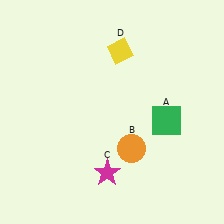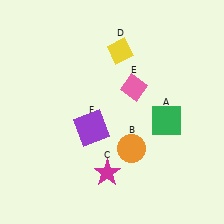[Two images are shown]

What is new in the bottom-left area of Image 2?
A purple square (F) was added in the bottom-left area of Image 2.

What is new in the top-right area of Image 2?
A pink diamond (E) was added in the top-right area of Image 2.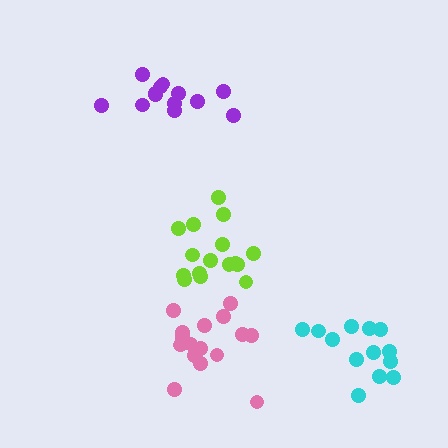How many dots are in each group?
Group 1: 13 dots, Group 2: 16 dots, Group 3: 16 dots, Group 4: 13 dots (58 total).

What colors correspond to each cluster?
The clusters are colored: purple, pink, lime, cyan.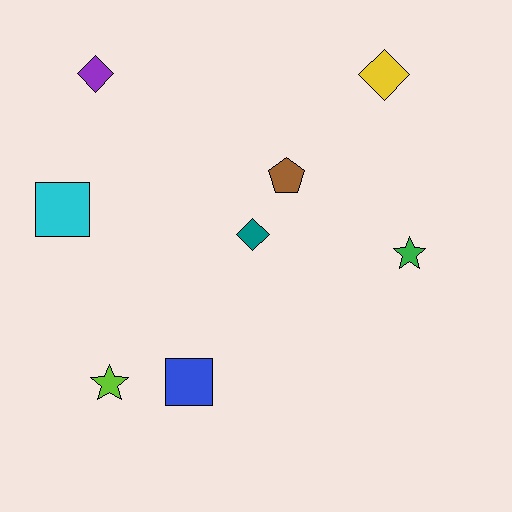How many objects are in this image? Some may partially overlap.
There are 8 objects.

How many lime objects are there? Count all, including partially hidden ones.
There is 1 lime object.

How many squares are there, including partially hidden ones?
There are 2 squares.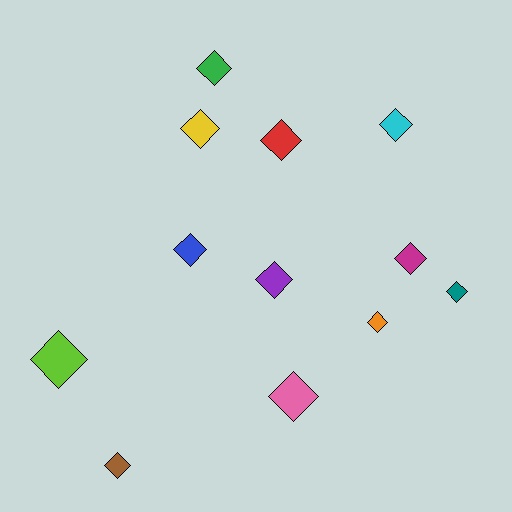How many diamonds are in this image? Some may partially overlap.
There are 12 diamonds.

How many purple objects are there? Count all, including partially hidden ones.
There is 1 purple object.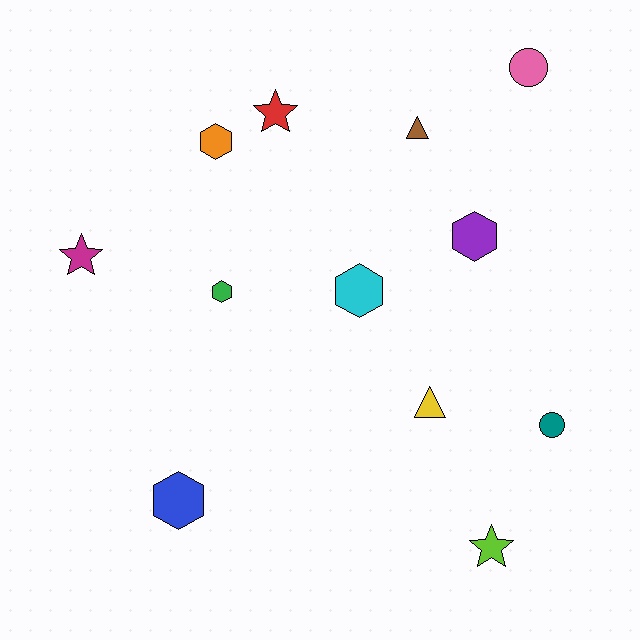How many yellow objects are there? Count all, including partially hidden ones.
There is 1 yellow object.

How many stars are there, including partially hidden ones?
There are 3 stars.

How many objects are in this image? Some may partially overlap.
There are 12 objects.